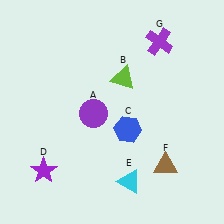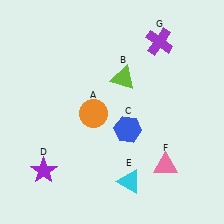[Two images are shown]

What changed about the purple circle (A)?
In Image 1, A is purple. In Image 2, it changed to orange.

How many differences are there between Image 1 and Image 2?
There are 2 differences between the two images.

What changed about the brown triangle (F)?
In Image 1, F is brown. In Image 2, it changed to pink.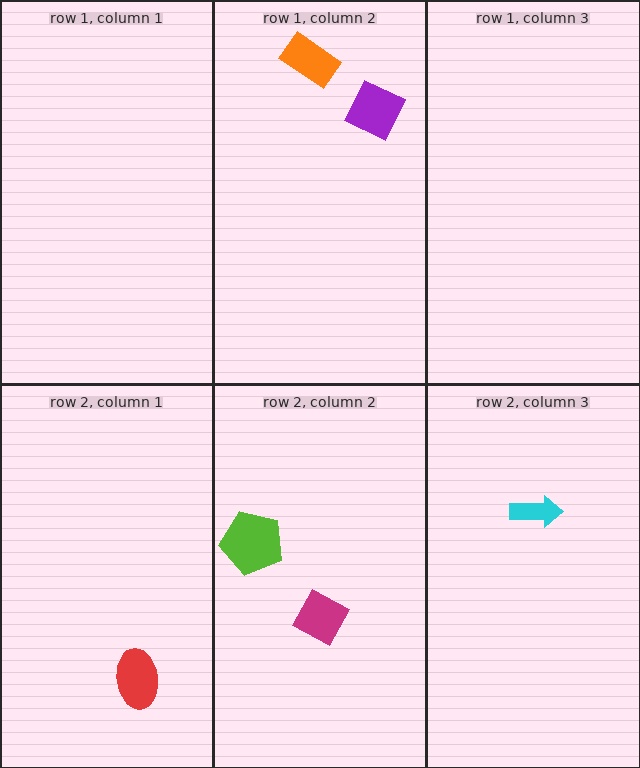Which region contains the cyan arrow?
The row 2, column 3 region.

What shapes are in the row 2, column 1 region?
The red ellipse.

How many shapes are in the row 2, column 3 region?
1.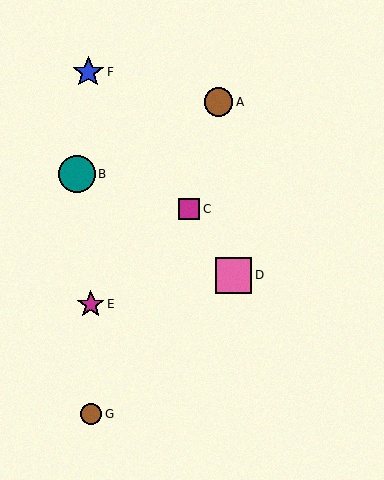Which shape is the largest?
The teal circle (labeled B) is the largest.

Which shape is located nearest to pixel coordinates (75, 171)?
The teal circle (labeled B) at (77, 174) is nearest to that location.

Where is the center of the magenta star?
The center of the magenta star is at (91, 304).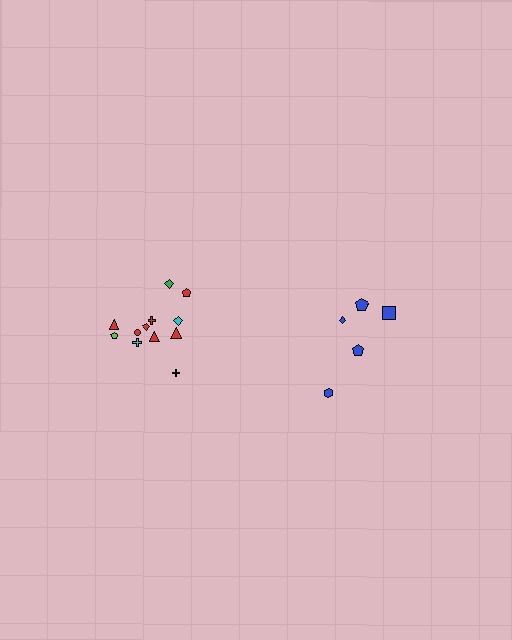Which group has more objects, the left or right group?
The left group.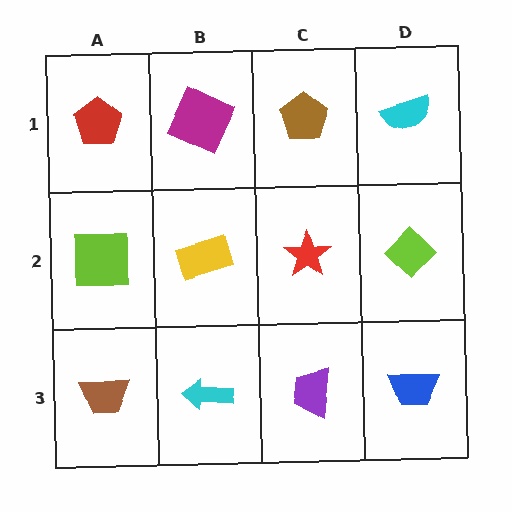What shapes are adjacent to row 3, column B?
A yellow rectangle (row 2, column B), a brown trapezoid (row 3, column A), a purple trapezoid (row 3, column C).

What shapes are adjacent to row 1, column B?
A yellow rectangle (row 2, column B), a red pentagon (row 1, column A), a brown pentagon (row 1, column C).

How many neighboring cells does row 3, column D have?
2.